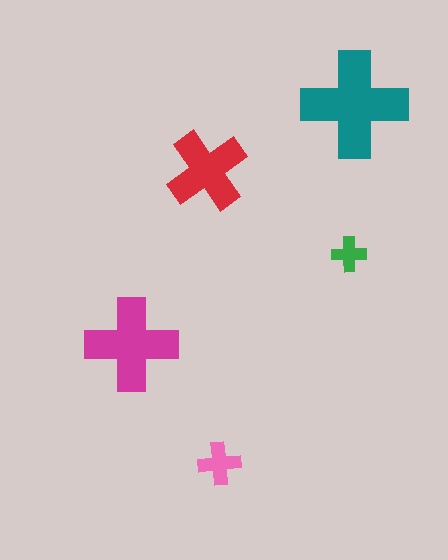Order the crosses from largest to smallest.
the teal one, the magenta one, the red one, the pink one, the green one.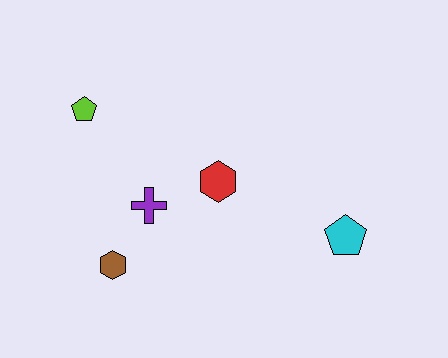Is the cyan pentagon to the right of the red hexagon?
Yes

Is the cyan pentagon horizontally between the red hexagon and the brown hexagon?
No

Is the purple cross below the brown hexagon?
No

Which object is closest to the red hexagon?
The purple cross is closest to the red hexagon.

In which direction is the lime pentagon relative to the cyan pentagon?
The lime pentagon is to the left of the cyan pentagon.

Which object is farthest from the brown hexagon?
The cyan pentagon is farthest from the brown hexagon.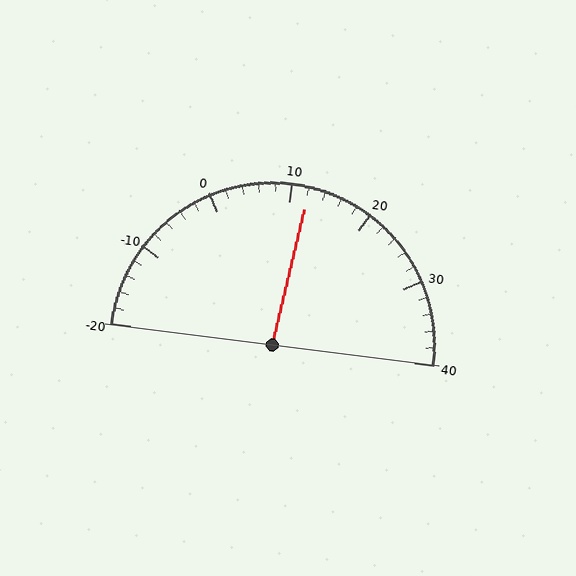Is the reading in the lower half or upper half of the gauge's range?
The reading is in the upper half of the range (-20 to 40).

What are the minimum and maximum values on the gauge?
The gauge ranges from -20 to 40.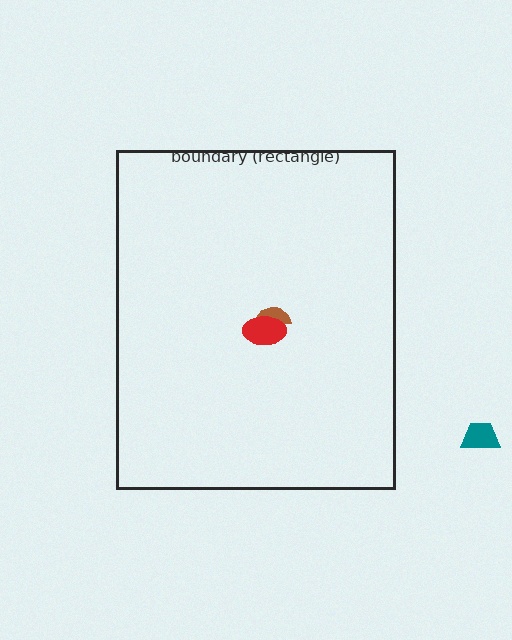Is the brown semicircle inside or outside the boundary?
Inside.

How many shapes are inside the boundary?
2 inside, 1 outside.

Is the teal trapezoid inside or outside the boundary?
Outside.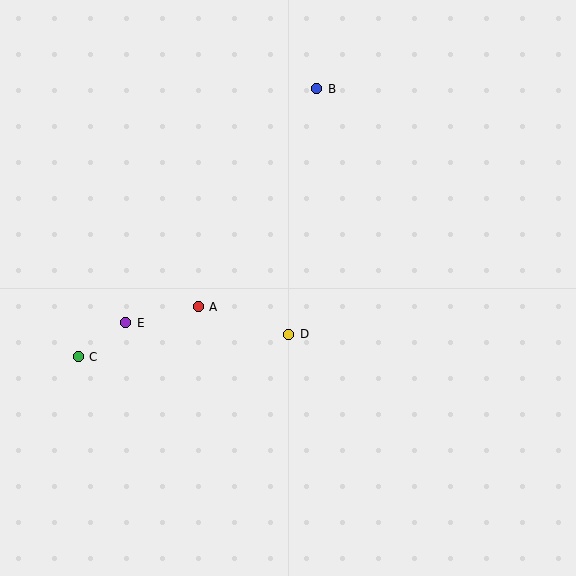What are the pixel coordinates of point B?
Point B is at (317, 89).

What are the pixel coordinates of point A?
Point A is at (198, 307).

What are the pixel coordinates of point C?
Point C is at (78, 357).